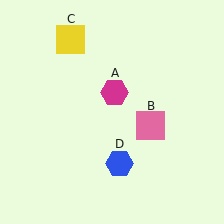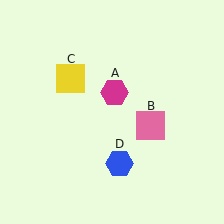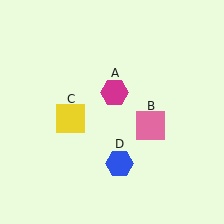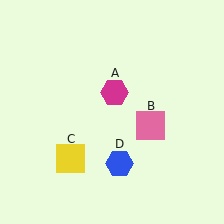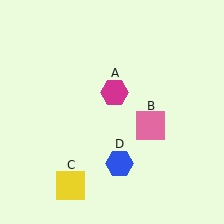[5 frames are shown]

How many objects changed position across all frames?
1 object changed position: yellow square (object C).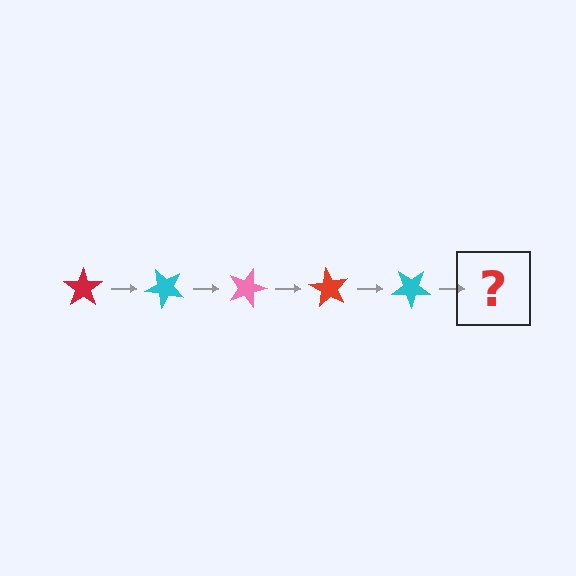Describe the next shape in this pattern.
It should be a pink star, rotated 225 degrees from the start.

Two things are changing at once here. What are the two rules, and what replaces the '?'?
The two rules are that it rotates 45 degrees each step and the color cycles through red, cyan, and pink. The '?' should be a pink star, rotated 225 degrees from the start.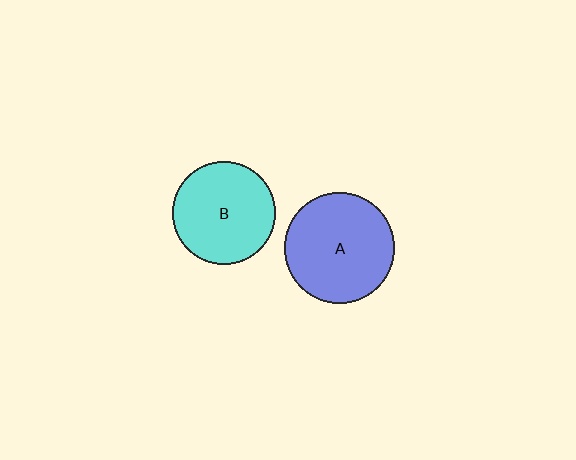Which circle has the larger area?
Circle A (blue).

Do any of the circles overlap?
No, none of the circles overlap.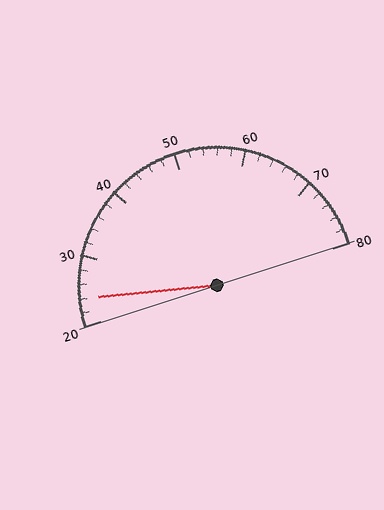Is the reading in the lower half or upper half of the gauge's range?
The reading is in the lower half of the range (20 to 80).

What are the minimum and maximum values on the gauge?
The gauge ranges from 20 to 80.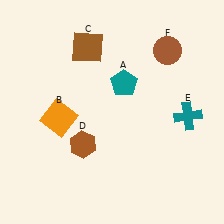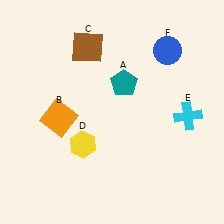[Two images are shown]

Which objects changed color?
D changed from brown to yellow. E changed from teal to cyan. F changed from brown to blue.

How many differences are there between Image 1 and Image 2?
There are 3 differences between the two images.